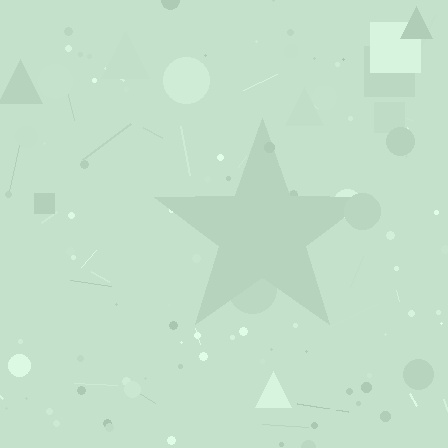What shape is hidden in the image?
A star is hidden in the image.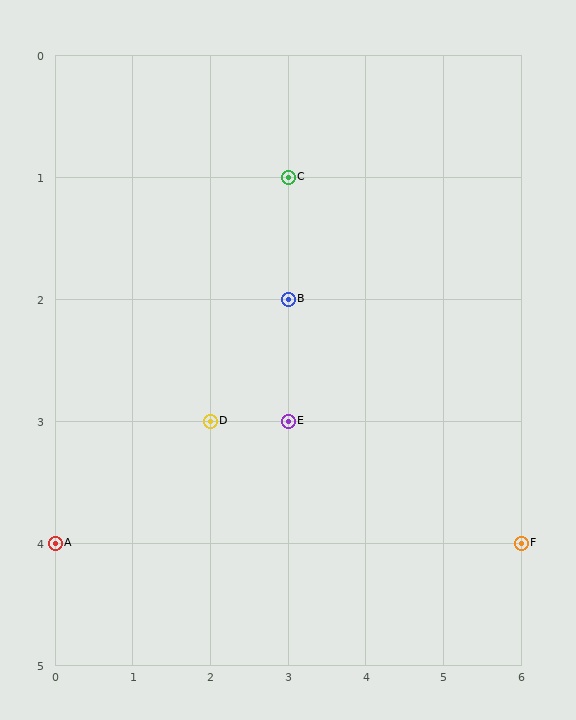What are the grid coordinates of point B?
Point B is at grid coordinates (3, 2).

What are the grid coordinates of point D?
Point D is at grid coordinates (2, 3).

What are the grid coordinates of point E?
Point E is at grid coordinates (3, 3).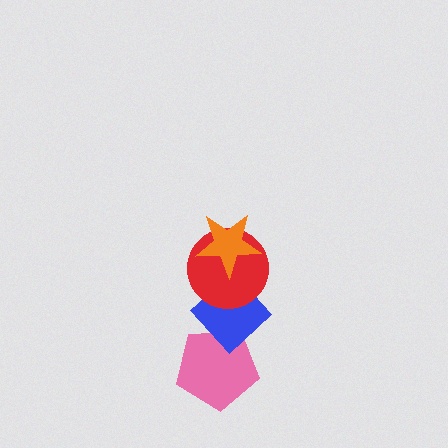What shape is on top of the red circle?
The orange star is on top of the red circle.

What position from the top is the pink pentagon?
The pink pentagon is 4th from the top.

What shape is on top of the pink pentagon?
The blue diamond is on top of the pink pentagon.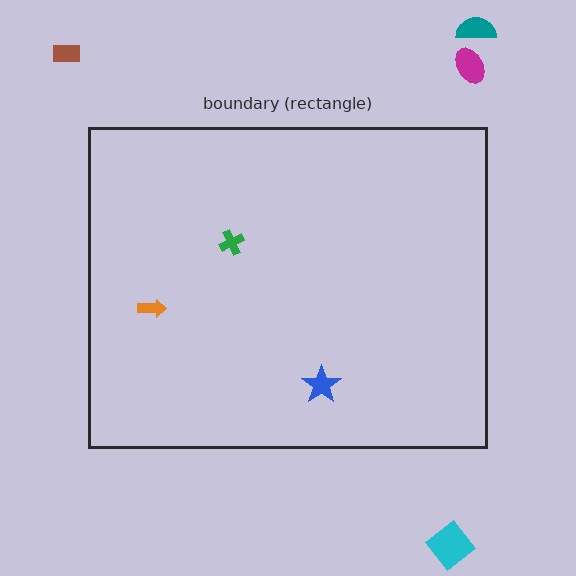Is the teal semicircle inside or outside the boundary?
Outside.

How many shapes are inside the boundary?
3 inside, 4 outside.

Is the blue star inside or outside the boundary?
Inside.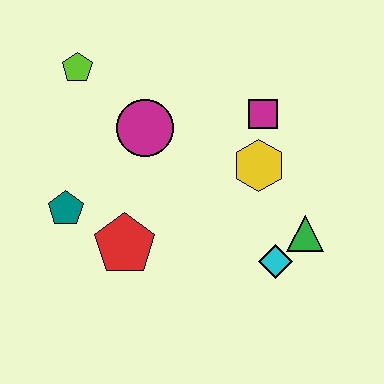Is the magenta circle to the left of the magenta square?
Yes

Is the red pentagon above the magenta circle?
No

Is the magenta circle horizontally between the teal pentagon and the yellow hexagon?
Yes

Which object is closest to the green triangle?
The cyan diamond is closest to the green triangle.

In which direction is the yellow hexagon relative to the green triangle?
The yellow hexagon is above the green triangle.